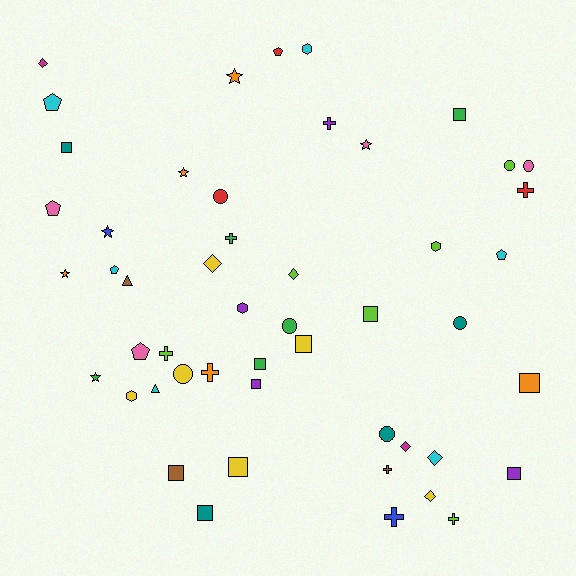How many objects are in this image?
There are 50 objects.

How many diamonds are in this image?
There are 6 diamonds.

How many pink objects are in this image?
There are 4 pink objects.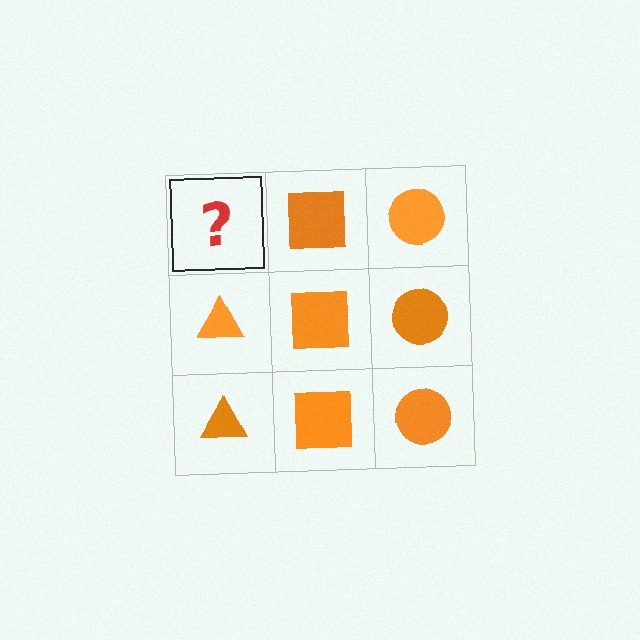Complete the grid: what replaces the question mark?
The question mark should be replaced with an orange triangle.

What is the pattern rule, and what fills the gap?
The rule is that each column has a consistent shape. The gap should be filled with an orange triangle.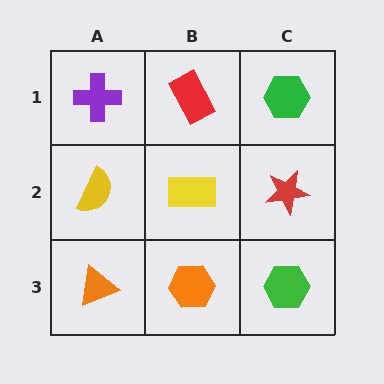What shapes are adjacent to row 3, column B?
A yellow rectangle (row 2, column B), an orange triangle (row 3, column A), a green hexagon (row 3, column C).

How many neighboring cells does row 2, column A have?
3.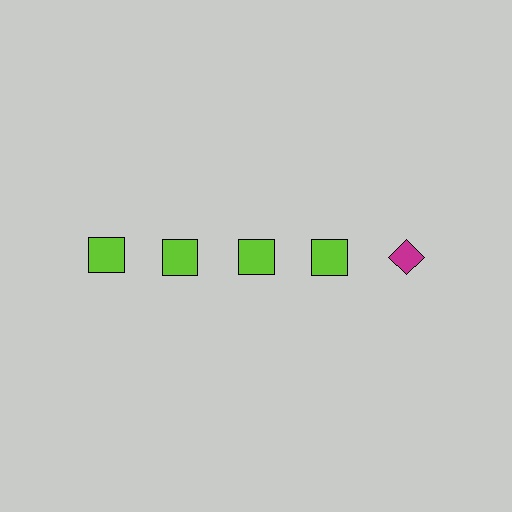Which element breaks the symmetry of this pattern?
The magenta diamond in the top row, rightmost column breaks the symmetry. All other shapes are lime squares.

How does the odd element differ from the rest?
It differs in both color (magenta instead of lime) and shape (diamond instead of square).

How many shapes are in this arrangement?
There are 5 shapes arranged in a grid pattern.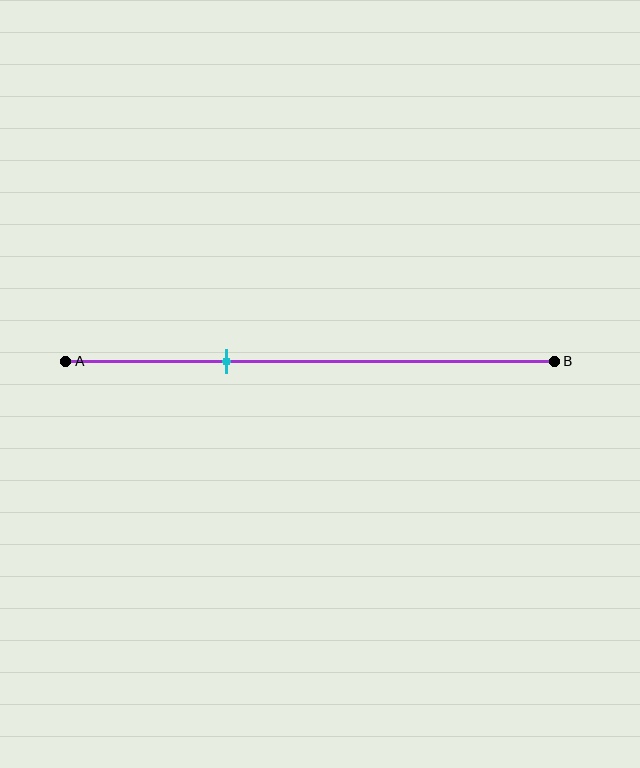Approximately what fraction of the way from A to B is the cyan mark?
The cyan mark is approximately 35% of the way from A to B.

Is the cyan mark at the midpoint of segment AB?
No, the mark is at about 35% from A, not at the 50% midpoint.